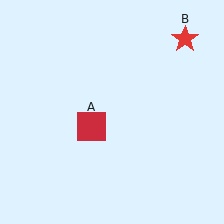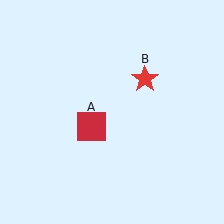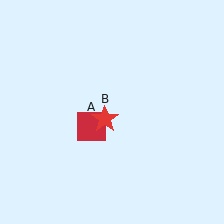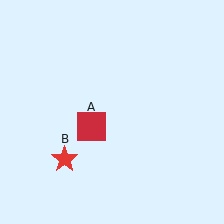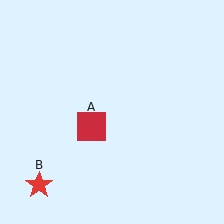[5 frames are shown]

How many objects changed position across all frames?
1 object changed position: red star (object B).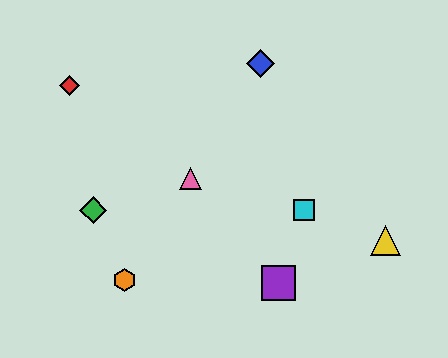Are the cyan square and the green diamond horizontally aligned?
Yes, both are at y≈210.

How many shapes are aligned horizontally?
2 shapes (the green diamond, the cyan square) are aligned horizontally.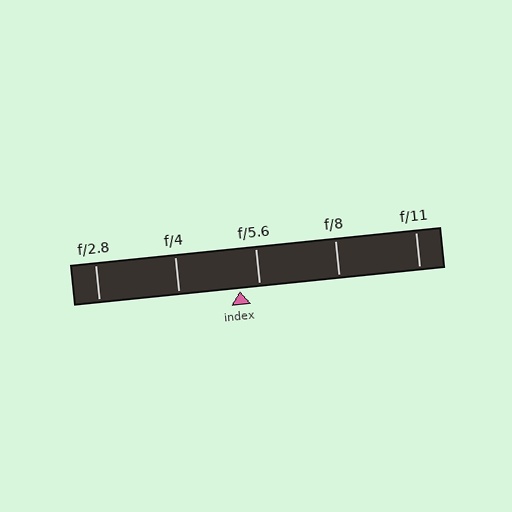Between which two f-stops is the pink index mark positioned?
The index mark is between f/4 and f/5.6.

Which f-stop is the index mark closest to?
The index mark is closest to f/5.6.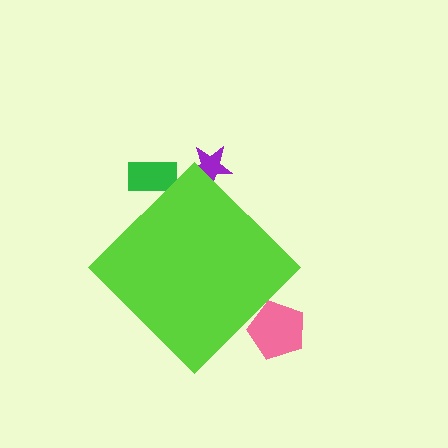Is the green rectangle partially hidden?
Yes, the green rectangle is partially hidden behind the lime diamond.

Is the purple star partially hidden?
Yes, the purple star is partially hidden behind the lime diamond.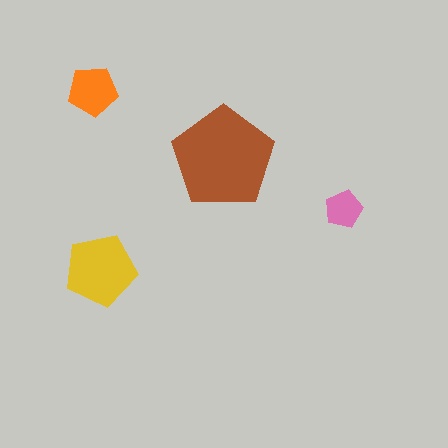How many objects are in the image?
There are 4 objects in the image.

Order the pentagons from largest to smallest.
the brown one, the yellow one, the orange one, the pink one.